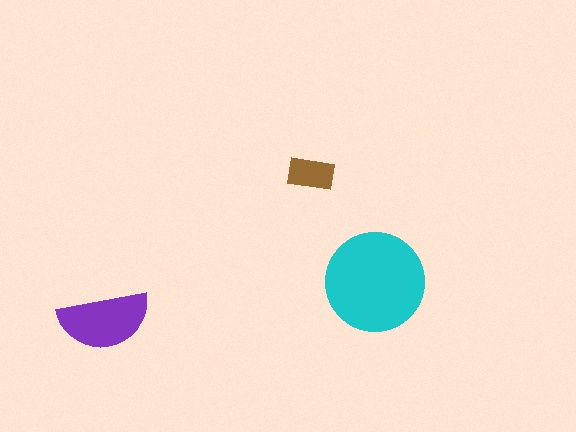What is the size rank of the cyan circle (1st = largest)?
1st.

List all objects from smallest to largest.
The brown rectangle, the purple semicircle, the cyan circle.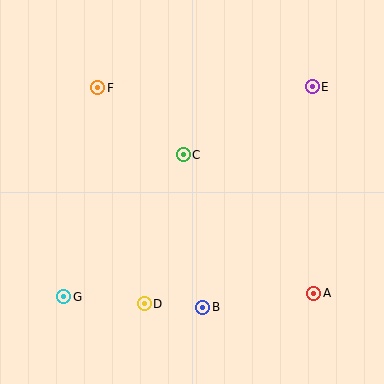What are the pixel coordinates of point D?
Point D is at (144, 304).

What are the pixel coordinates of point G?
Point G is at (64, 297).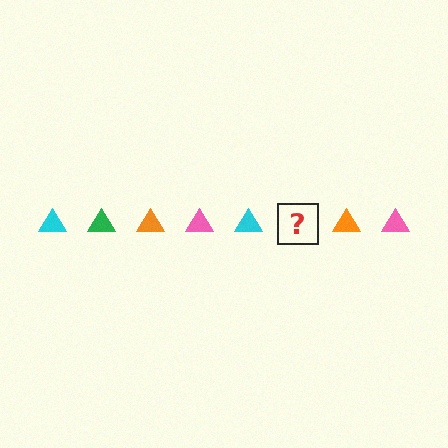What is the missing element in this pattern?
The missing element is a green triangle.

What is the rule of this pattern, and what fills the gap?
The rule is that the pattern cycles through cyan, green, orange, pink triangles. The gap should be filled with a green triangle.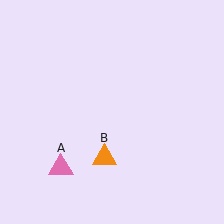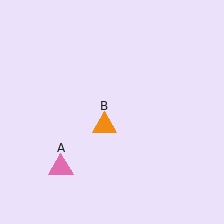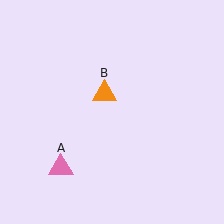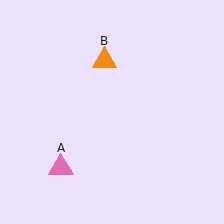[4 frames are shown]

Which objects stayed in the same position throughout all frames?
Pink triangle (object A) remained stationary.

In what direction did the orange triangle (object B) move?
The orange triangle (object B) moved up.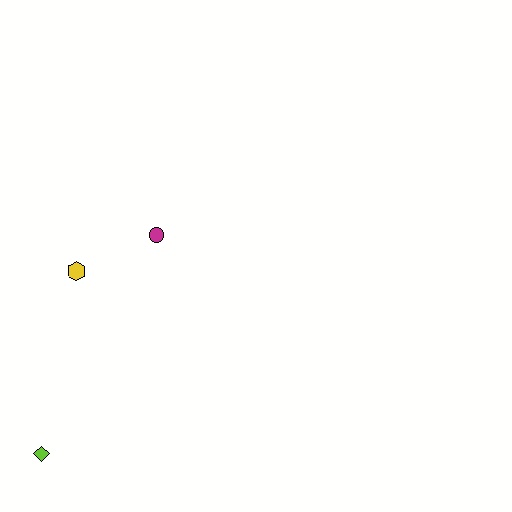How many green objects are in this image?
There are no green objects.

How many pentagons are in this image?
There are no pentagons.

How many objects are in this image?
There are 3 objects.